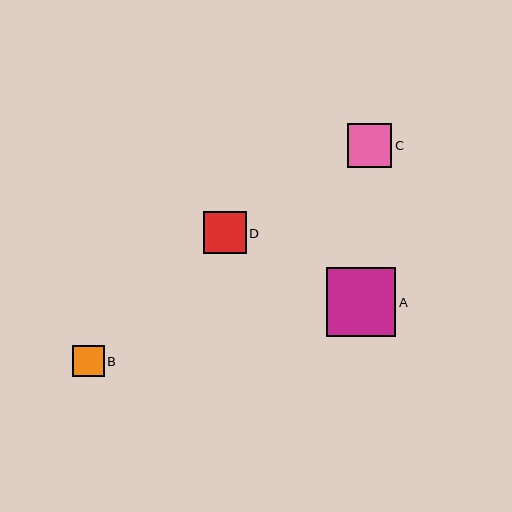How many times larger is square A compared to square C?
Square A is approximately 1.6 times the size of square C.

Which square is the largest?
Square A is the largest with a size of approximately 69 pixels.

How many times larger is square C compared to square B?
Square C is approximately 1.4 times the size of square B.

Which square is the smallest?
Square B is the smallest with a size of approximately 31 pixels.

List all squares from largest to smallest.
From largest to smallest: A, C, D, B.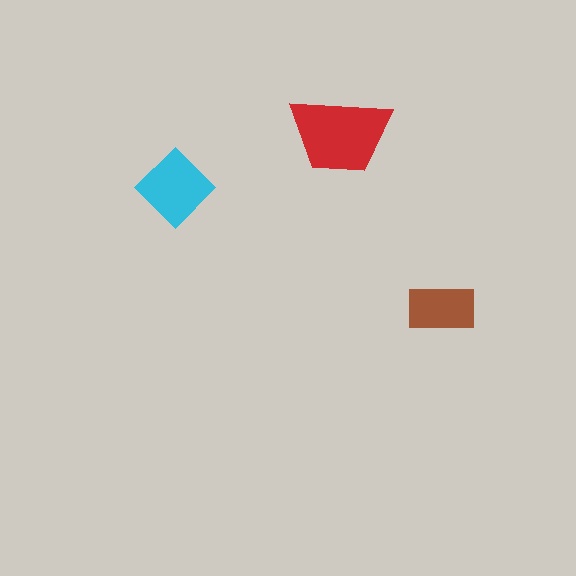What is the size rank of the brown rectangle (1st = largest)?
3rd.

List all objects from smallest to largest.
The brown rectangle, the cyan diamond, the red trapezoid.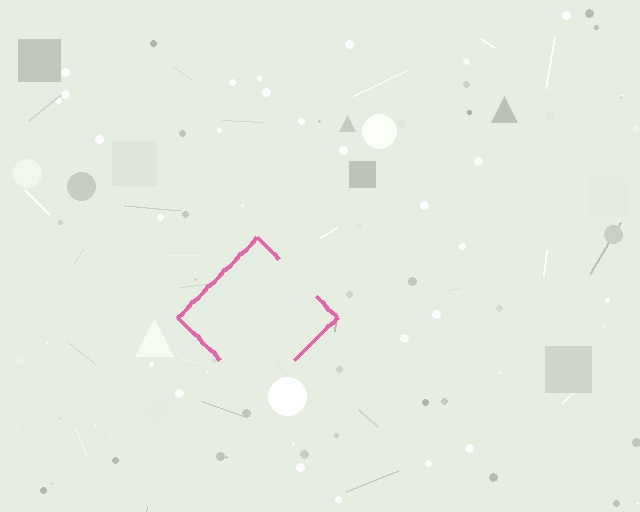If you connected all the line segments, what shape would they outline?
They would outline a diamond.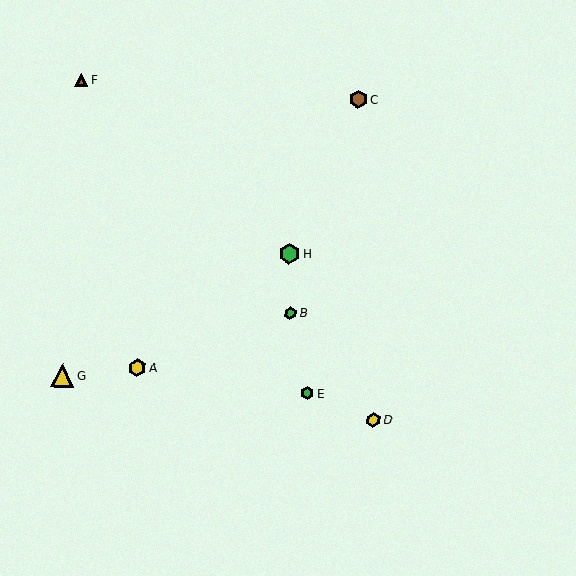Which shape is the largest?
The yellow triangle (labeled G) is the largest.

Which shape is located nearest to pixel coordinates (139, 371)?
The yellow hexagon (labeled A) at (137, 368) is nearest to that location.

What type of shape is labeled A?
Shape A is a yellow hexagon.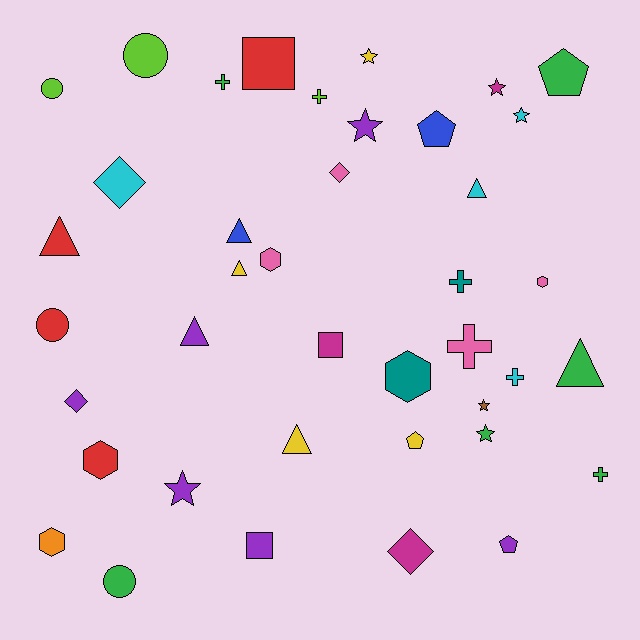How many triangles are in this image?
There are 7 triangles.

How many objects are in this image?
There are 40 objects.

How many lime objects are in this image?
There are 3 lime objects.